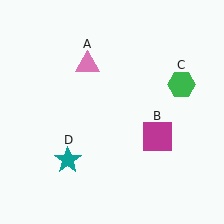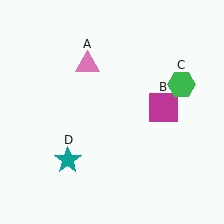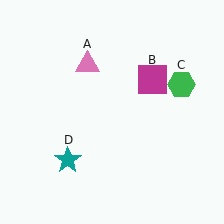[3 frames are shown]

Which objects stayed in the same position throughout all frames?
Pink triangle (object A) and green hexagon (object C) and teal star (object D) remained stationary.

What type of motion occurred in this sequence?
The magenta square (object B) rotated counterclockwise around the center of the scene.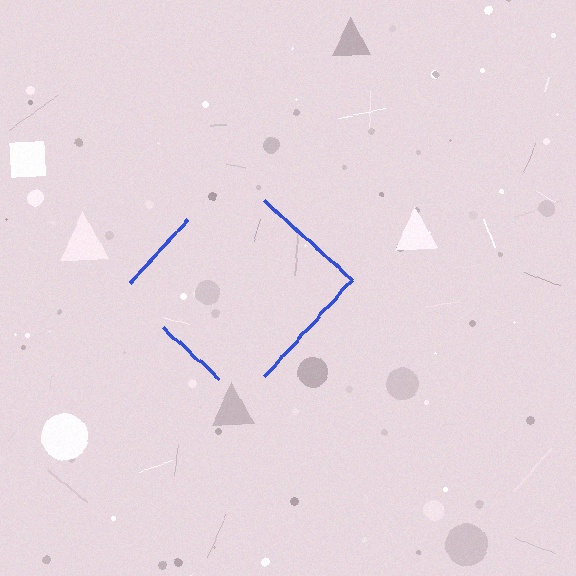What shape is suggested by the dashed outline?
The dashed outline suggests a diamond.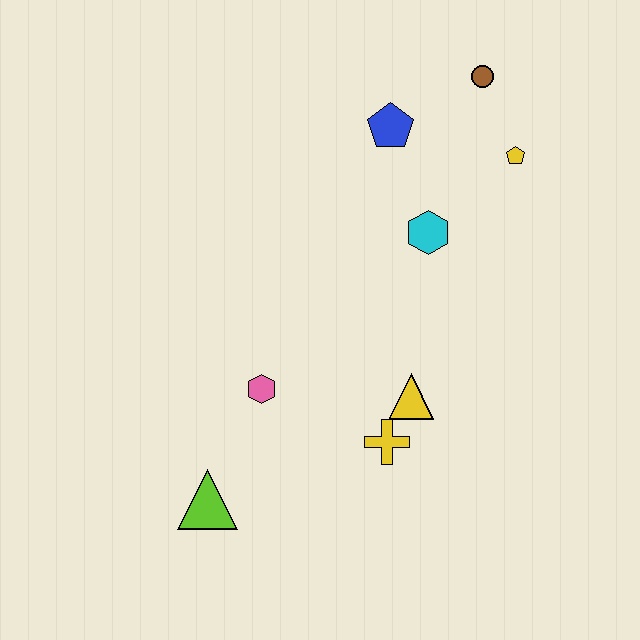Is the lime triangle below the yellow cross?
Yes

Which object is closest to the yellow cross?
The yellow triangle is closest to the yellow cross.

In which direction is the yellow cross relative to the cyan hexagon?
The yellow cross is below the cyan hexagon.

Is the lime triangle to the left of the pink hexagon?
Yes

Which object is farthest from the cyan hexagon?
The lime triangle is farthest from the cyan hexagon.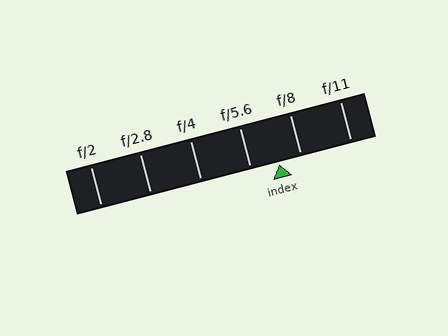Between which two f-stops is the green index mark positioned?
The index mark is between f/5.6 and f/8.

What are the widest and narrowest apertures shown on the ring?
The widest aperture shown is f/2 and the narrowest is f/11.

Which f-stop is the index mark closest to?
The index mark is closest to f/8.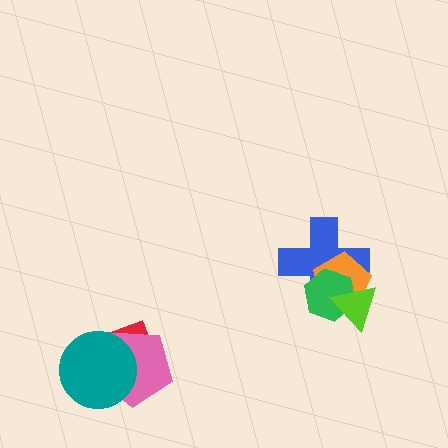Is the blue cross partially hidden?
Yes, it is partially covered by another shape.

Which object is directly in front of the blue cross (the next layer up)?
The orange pentagon is directly in front of the blue cross.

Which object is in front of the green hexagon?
The lime triangle is in front of the green hexagon.